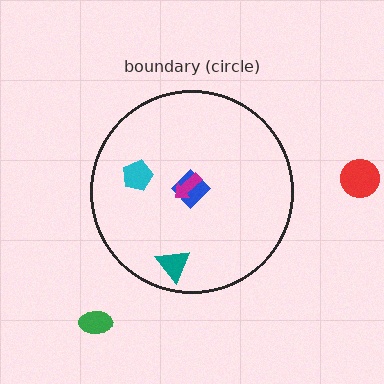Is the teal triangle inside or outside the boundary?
Inside.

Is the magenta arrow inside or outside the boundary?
Inside.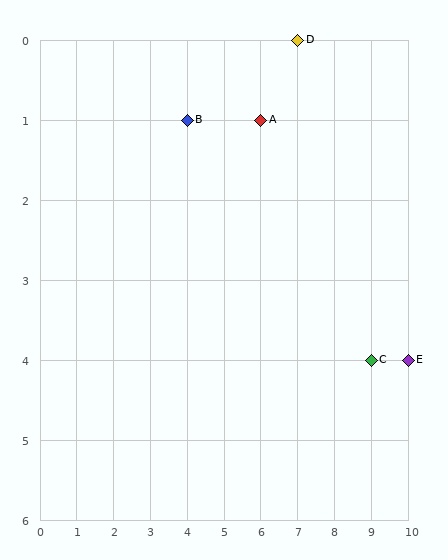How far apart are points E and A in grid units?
Points E and A are 4 columns and 3 rows apart (about 5.0 grid units diagonally).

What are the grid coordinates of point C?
Point C is at grid coordinates (9, 4).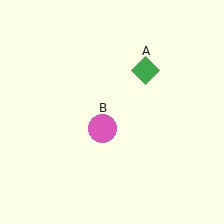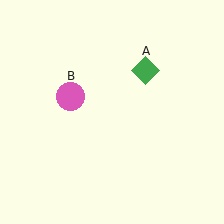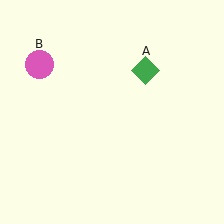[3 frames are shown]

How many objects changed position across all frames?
1 object changed position: pink circle (object B).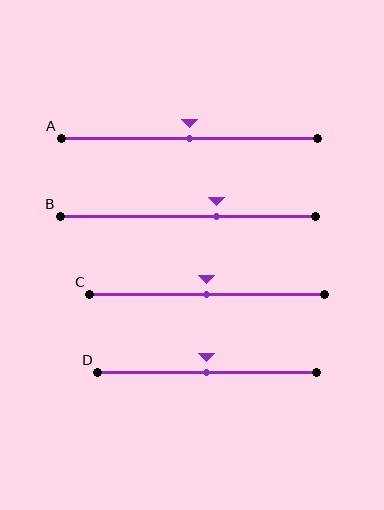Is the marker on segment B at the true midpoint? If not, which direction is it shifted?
No, the marker on segment B is shifted to the right by about 11% of the segment length.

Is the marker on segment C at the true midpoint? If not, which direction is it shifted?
Yes, the marker on segment C is at the true midpoint.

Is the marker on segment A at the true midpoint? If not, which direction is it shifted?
Yes, the marker on segment A is at the true midpoint.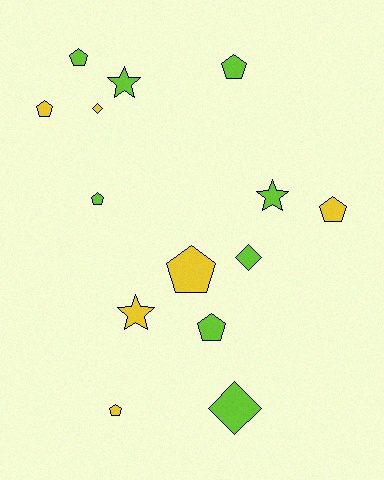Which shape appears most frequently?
Pentagon, with 8 objects.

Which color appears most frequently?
Lime, with 8 objects.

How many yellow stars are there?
There is 1 yellow star.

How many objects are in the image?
There are 14 objects.